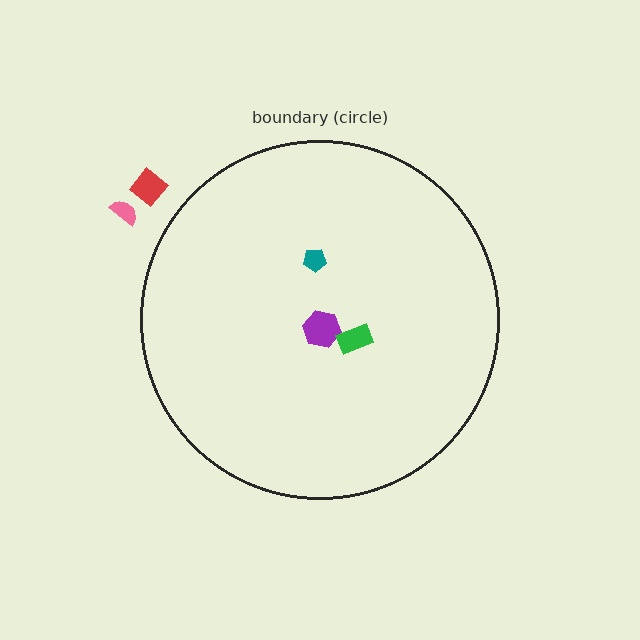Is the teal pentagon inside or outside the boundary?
Inside.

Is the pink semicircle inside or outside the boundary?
Outside.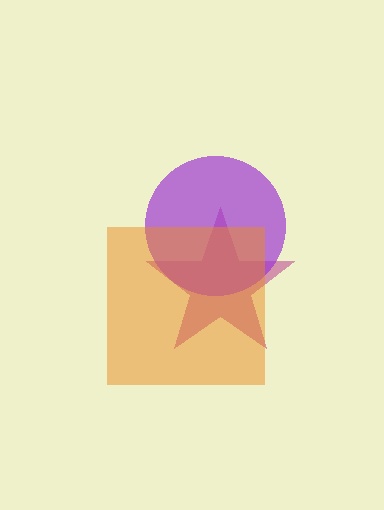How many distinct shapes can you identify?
There are 3 distinct shapes: a magenta star, a purple circle, an orange square.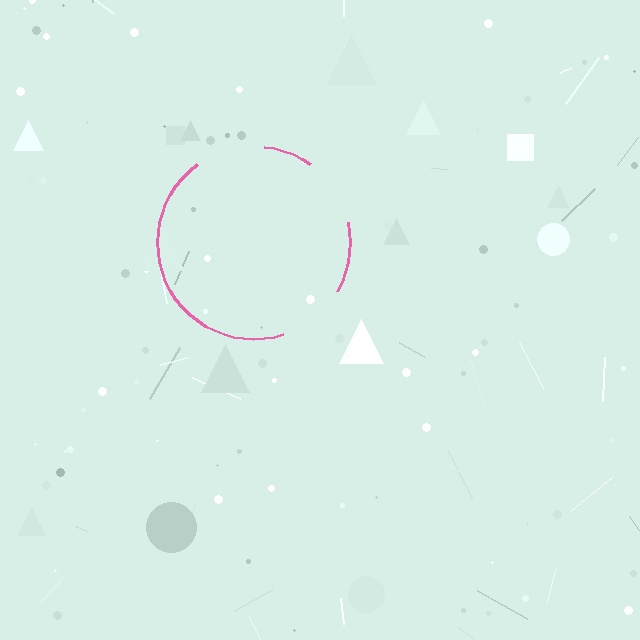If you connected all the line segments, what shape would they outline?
They would outline a circle.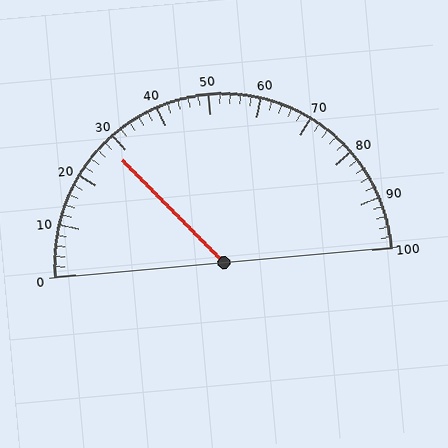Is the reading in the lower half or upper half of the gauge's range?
The reading is in the lower half of the range (0 to 100).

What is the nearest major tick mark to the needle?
The nearest major tick mark is 30.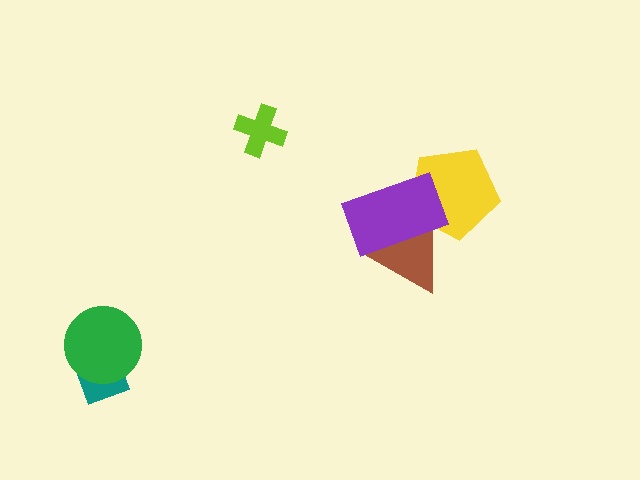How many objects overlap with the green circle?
1 object overlaps with the green circle.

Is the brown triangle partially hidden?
Yes, it is partially covered by another shape.